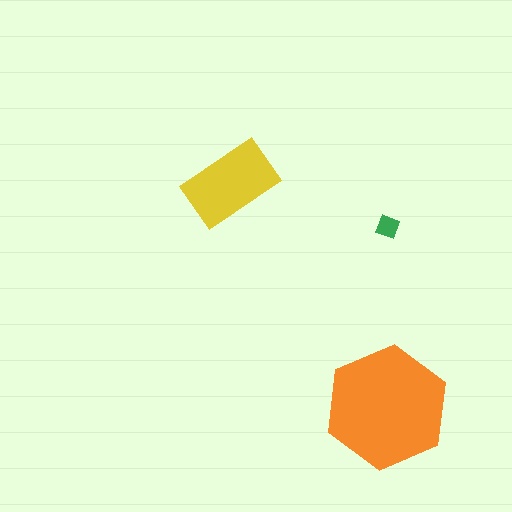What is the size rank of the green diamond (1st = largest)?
3rd.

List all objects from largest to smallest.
The orange hexagon, the yellow rectangle, the green diamond.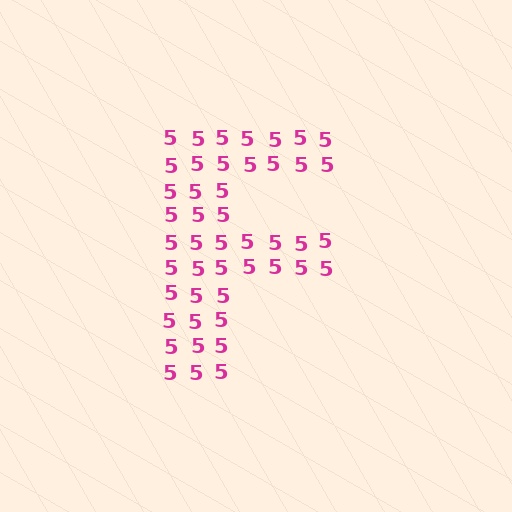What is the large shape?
The large shape is the letter F.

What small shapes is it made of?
It is made of small digit 5's.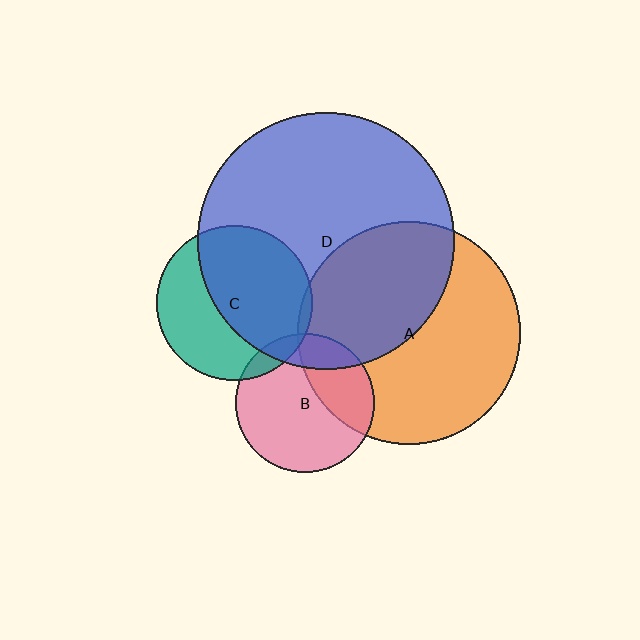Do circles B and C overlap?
Yes.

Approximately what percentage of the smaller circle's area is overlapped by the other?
Approximately 10%.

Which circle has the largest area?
Circle D (blue).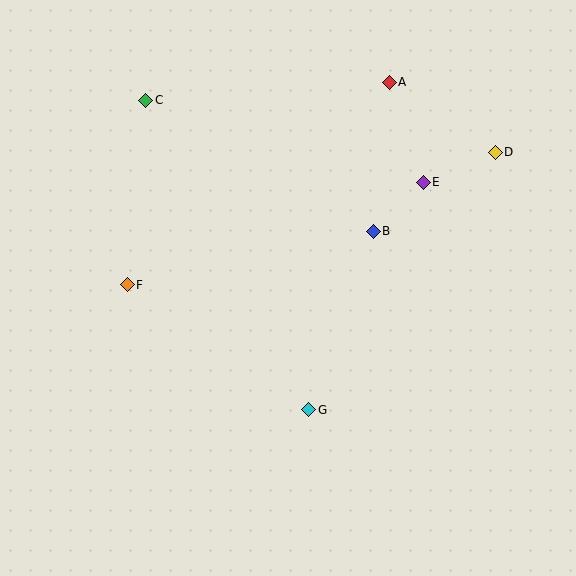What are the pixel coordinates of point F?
Point F is at (127, 285).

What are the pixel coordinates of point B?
Point B is at (373, 231).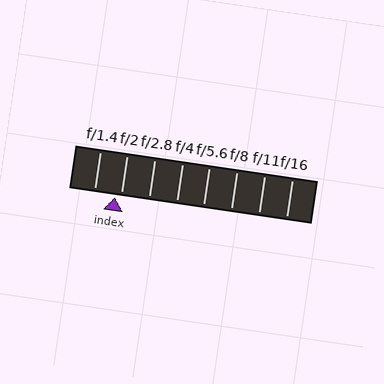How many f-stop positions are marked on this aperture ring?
There are 8 f-stop positions marked.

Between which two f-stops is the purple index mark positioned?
The index mark is between f/1.4 and f/2.